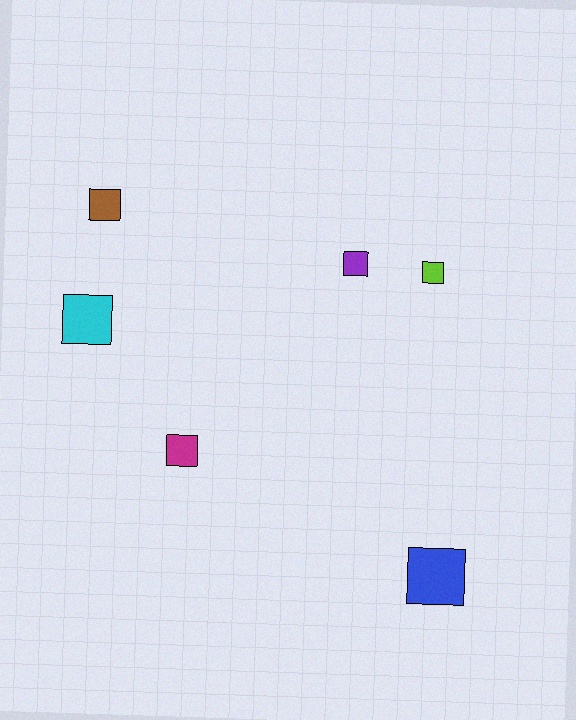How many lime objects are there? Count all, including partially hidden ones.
There is 1 lime object.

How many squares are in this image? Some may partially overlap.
There are 6 squares.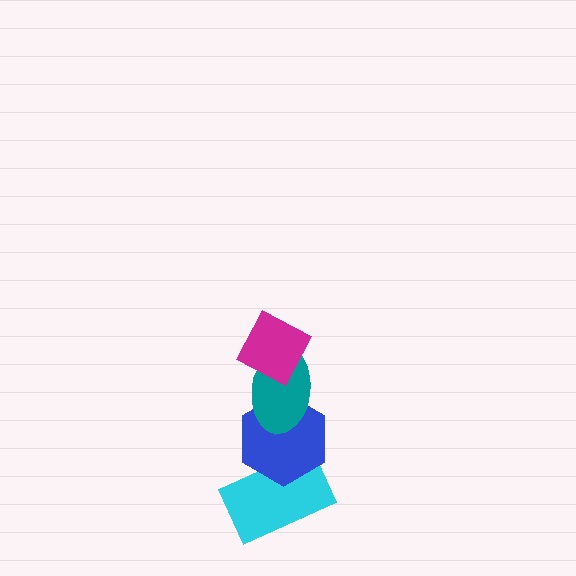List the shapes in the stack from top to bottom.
From top to bottom: the magenta diamond, the teal ellipse, the blue hexagon, the cyan rectangle.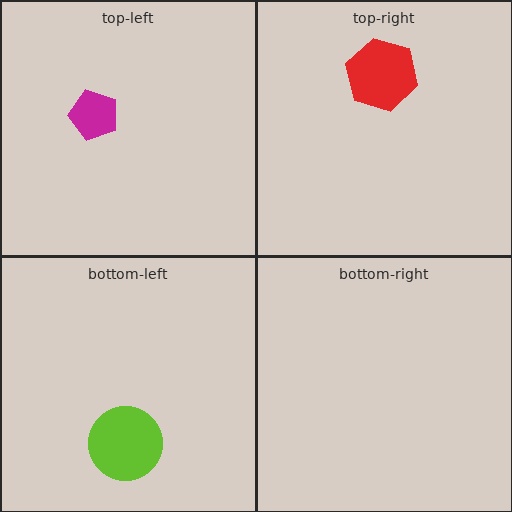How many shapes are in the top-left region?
1.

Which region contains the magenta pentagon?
The top-left region.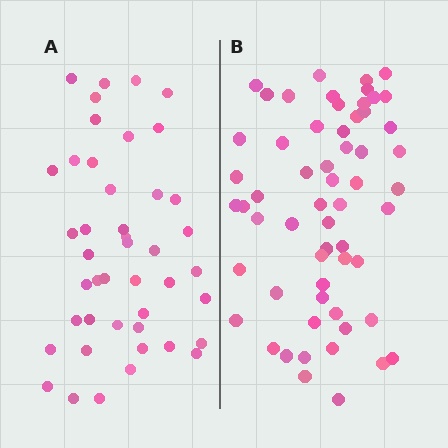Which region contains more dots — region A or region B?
Region B (the right region) has more dots.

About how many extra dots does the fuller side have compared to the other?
Region B has approximately 15 more dots than region A.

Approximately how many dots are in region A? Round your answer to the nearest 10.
About 40 dots. (The exact count is 44, which rounds to 40.)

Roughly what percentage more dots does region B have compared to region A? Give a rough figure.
About 35% more.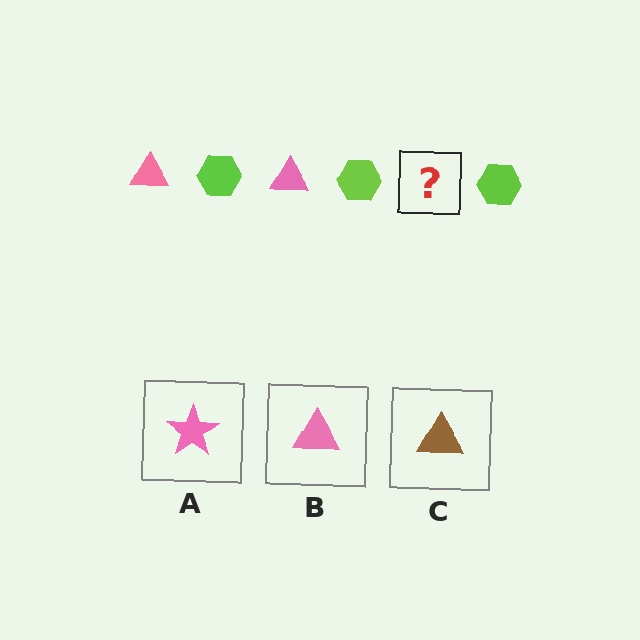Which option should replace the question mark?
Option B.